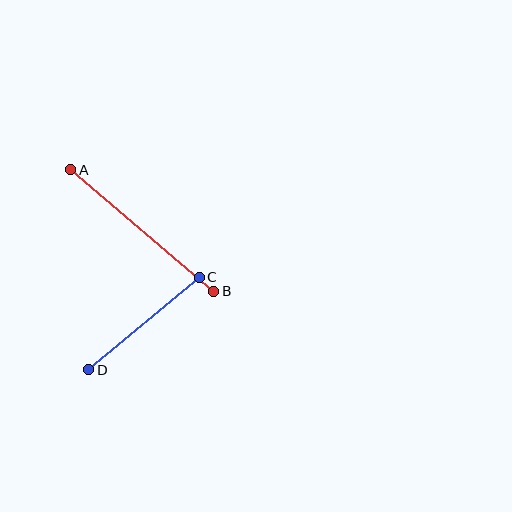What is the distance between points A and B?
The distance is approximately 188 pixels.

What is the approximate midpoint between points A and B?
The midpoint is at approximately (142, 231) pixels.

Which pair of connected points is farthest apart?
Points A and B are farthest apart.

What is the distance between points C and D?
The distance is approximately 144 pixels.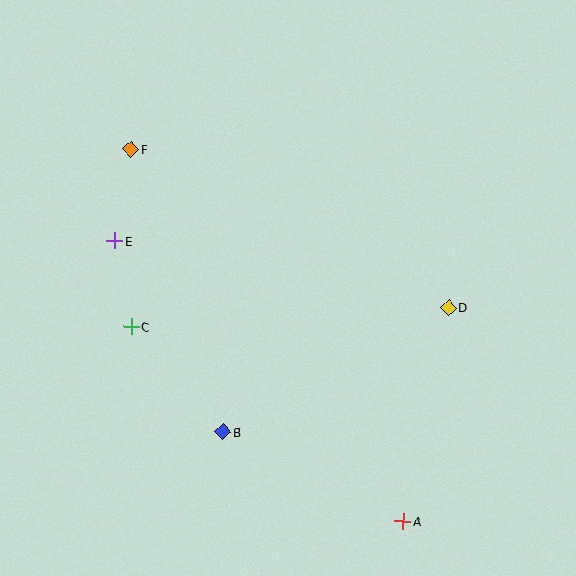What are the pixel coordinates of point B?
Point B is at (223, 432).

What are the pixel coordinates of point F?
Point F is at (131, 149).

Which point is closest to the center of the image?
Point B at (223, 432) is closest to the center.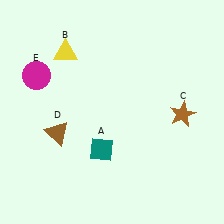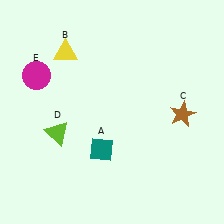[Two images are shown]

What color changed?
The triangle (D) changed from brown in Image 1 to lime in Image 2.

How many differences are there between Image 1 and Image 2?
There is 1 difference between the two images.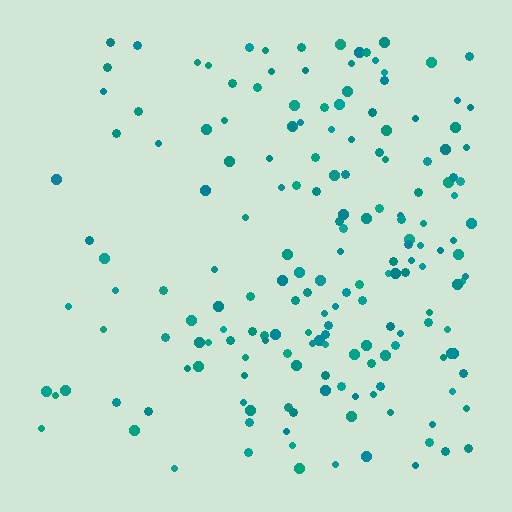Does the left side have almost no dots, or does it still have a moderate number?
Still a moderate number, just noticeably fewer than the right.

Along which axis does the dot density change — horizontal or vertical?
Horizontal.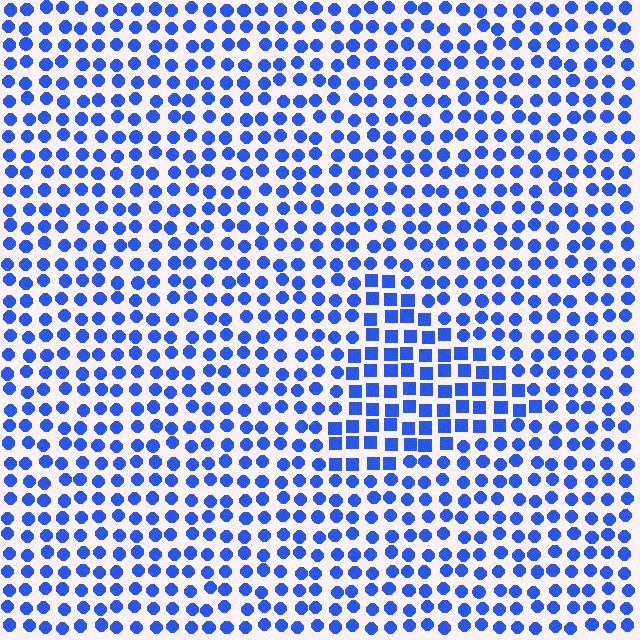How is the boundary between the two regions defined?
The boundary is defined by a change in element shape: squares inside vs. circles outside. All elements share the same color and spacing.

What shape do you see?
I see a triangle.